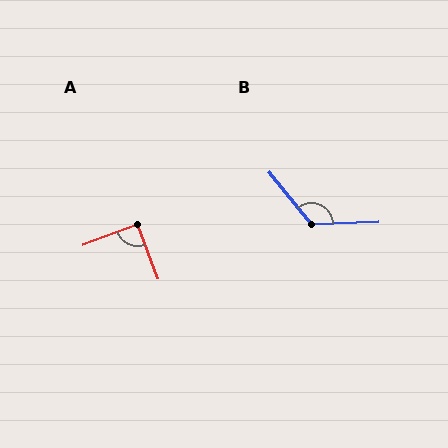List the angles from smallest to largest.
A (90°), B (127°).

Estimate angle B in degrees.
Approximately 127 degrees.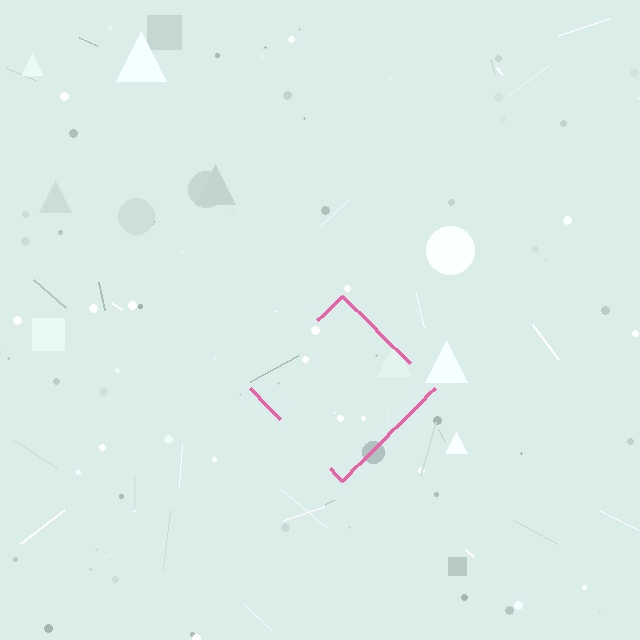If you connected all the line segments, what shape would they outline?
They would outline a diamond.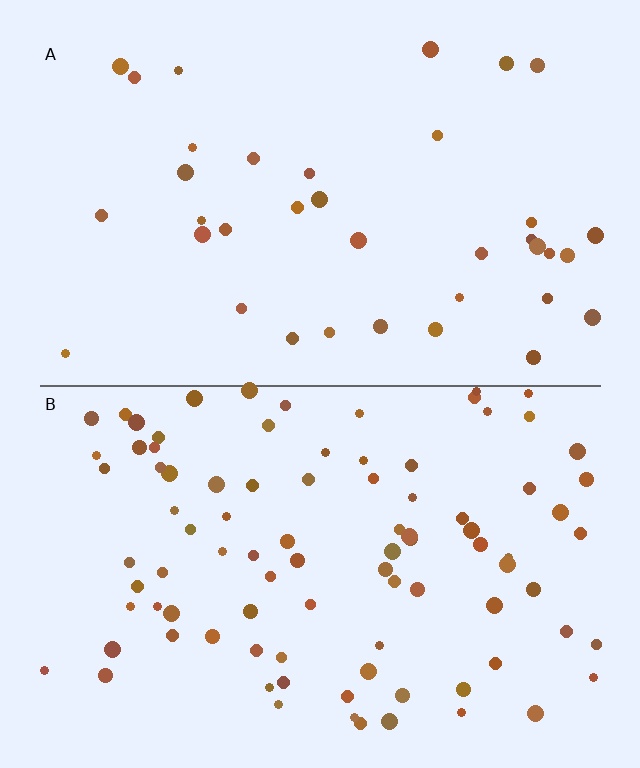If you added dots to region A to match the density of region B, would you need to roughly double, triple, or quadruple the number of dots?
Approximately triple.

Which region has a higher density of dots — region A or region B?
B (the bottom).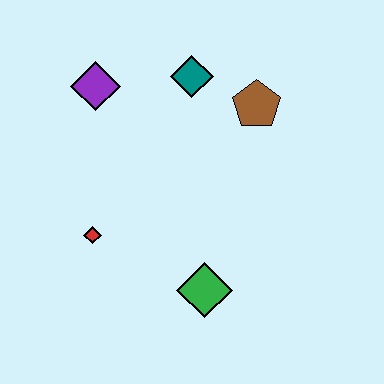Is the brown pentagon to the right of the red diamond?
Yes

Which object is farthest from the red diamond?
The brown pentagon is farthest from the red diamond.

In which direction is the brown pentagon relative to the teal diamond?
The brown pentagon is to the right of the teal diamond.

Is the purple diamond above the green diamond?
Yes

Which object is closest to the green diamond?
The red diamond is closest to the green diamond.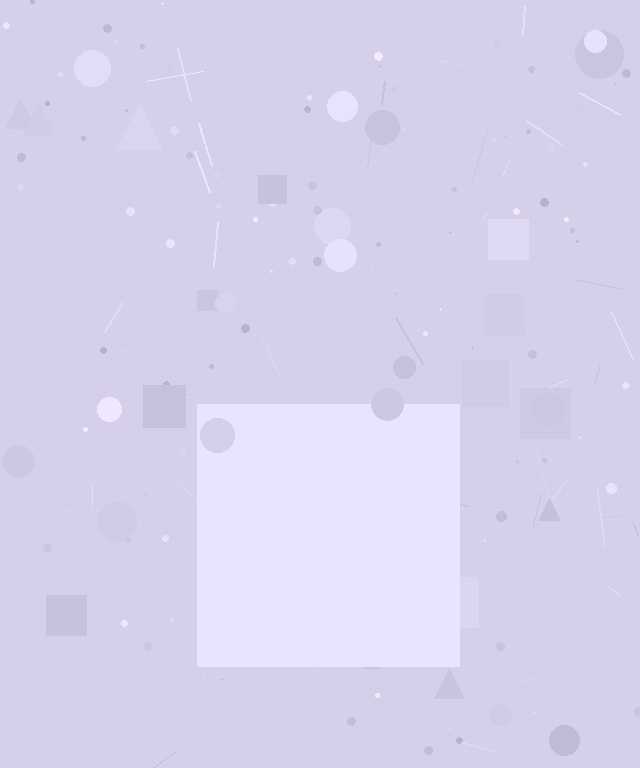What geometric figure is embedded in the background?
A square is embedded in the background.